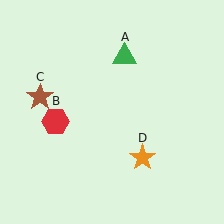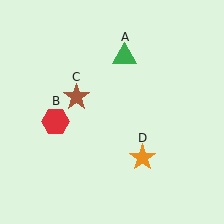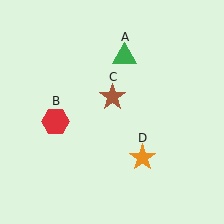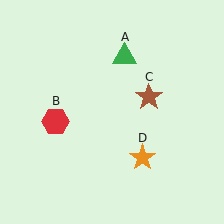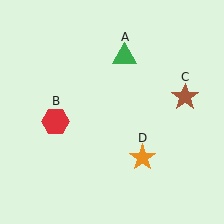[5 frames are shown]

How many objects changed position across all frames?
1 object changed position: brown star (object C).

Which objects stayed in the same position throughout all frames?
Green triangle (object A) and red hexagon (object B) and orange star (object D) remained stationary.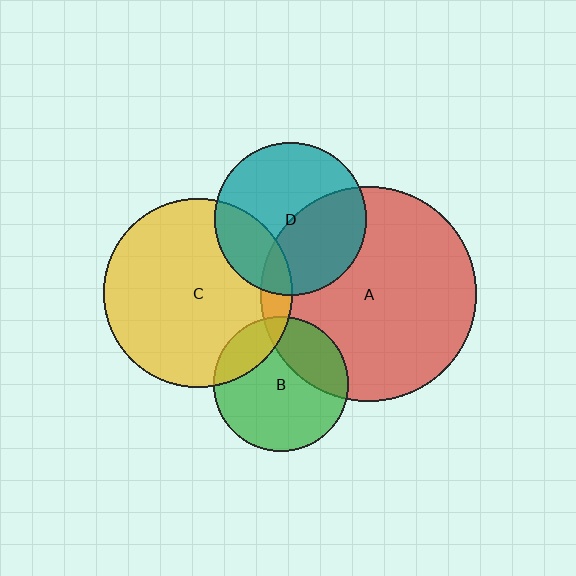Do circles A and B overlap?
Yes.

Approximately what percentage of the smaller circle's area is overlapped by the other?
Approximately 30%.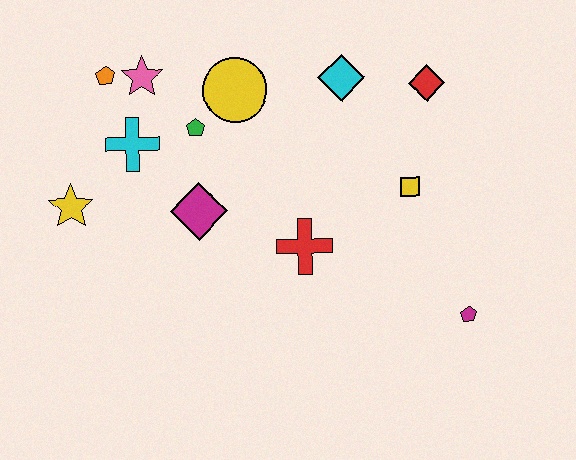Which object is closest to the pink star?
The orange pentagon is closest to the pink star.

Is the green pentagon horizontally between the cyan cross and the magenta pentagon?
Yes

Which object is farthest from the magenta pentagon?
The orange pentagon is farthest from the magenta pentagon.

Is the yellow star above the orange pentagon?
No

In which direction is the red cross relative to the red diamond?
The red cross is below the red diamond.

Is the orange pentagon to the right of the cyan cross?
No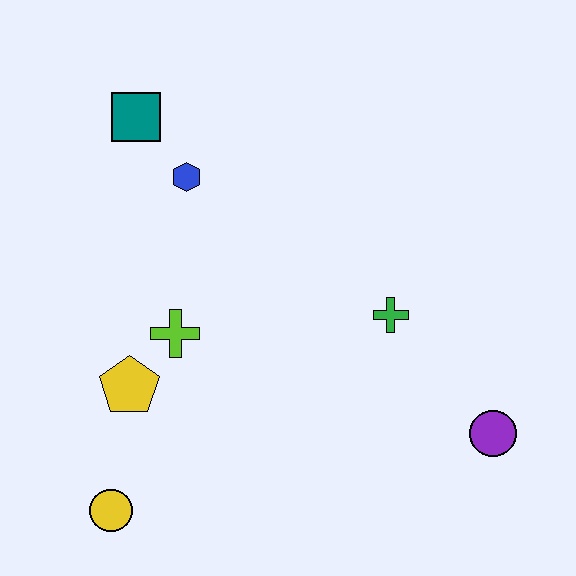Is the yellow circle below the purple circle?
Yes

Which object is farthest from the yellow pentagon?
The purple circle is farthest from the yellow pentagon.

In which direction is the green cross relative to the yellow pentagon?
The green cross is to the right of the yellow pentagon.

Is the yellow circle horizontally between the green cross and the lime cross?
No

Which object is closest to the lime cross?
The yellow pentagon is closest to the lime cross.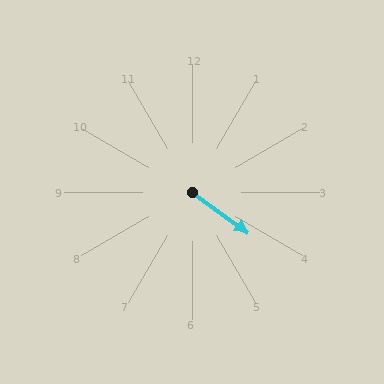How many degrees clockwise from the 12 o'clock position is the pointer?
Approximately 126 degrees.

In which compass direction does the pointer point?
Southeast.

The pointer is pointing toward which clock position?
Roughly 4 o'clock.